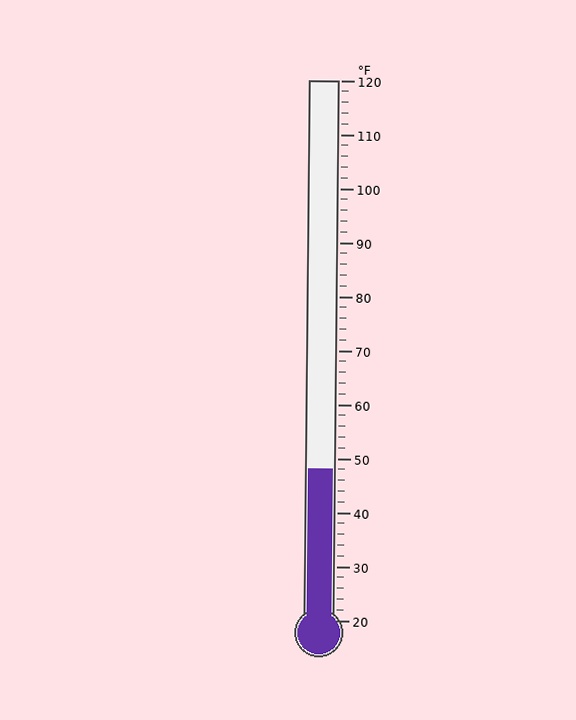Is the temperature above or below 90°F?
The temperature is below 90°F.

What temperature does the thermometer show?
The thermometer shows approximately 48°F.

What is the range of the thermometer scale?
The thermometer scale ranges from 20°F to 120°F.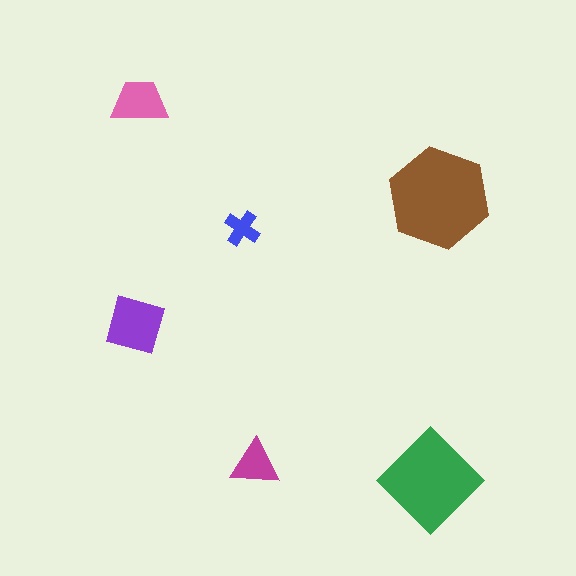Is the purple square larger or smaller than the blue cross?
Larger.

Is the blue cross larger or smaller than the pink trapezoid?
Smaller.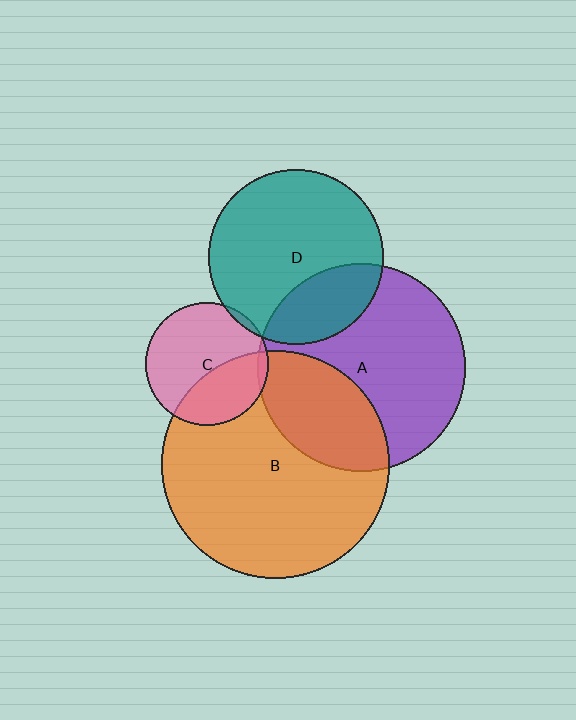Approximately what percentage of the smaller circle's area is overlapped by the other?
Approximately 5%.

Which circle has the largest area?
Circle B (orange).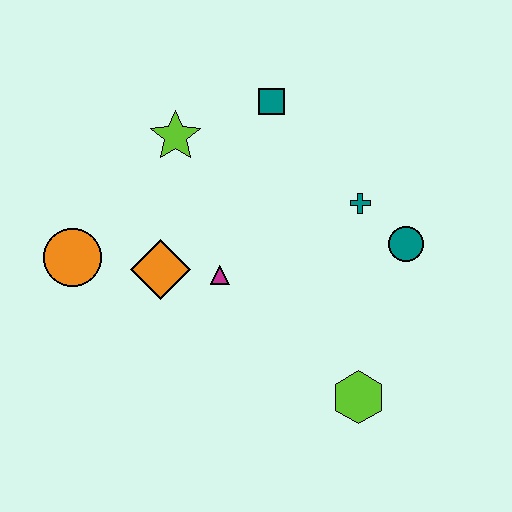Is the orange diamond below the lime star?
Yes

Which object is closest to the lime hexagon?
The teal circle is closest to the lime hexagon.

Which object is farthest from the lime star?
The lime hexagon is farthest from the lime star.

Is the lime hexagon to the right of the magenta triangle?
Yes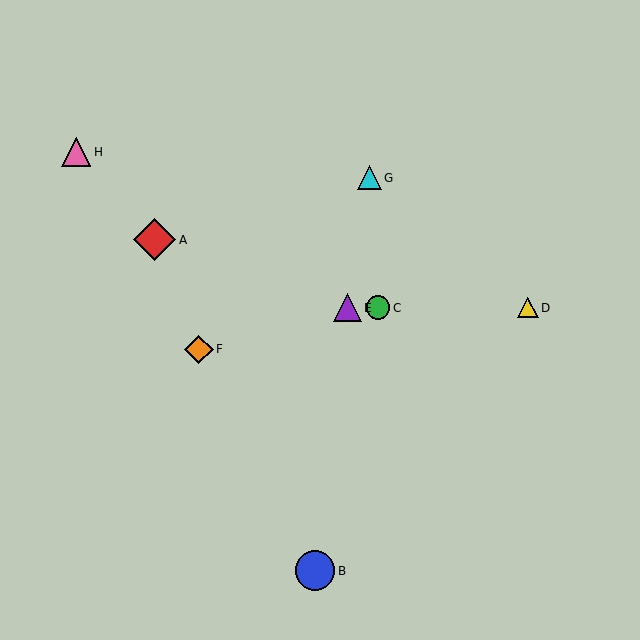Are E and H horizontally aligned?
No, E is at y≈308 and H is at y≈152.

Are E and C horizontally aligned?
Yes, both are at y≈308.